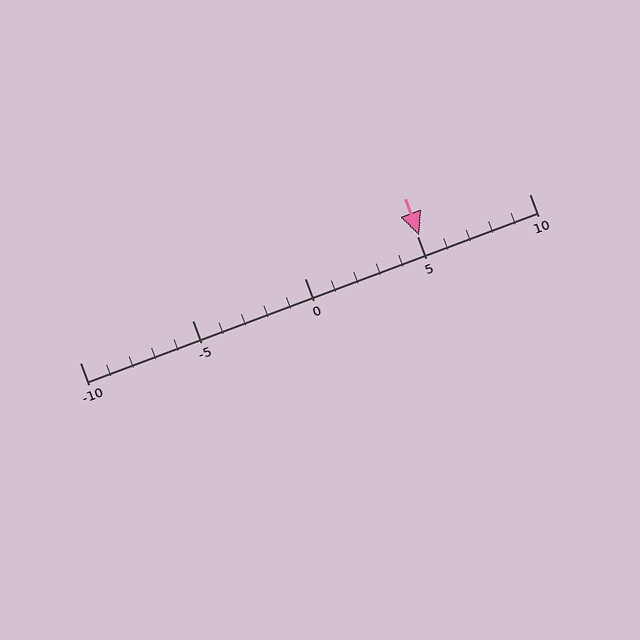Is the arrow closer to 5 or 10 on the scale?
The arrow is closer to 5.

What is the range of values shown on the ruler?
The ruler shows values from -10 to 10.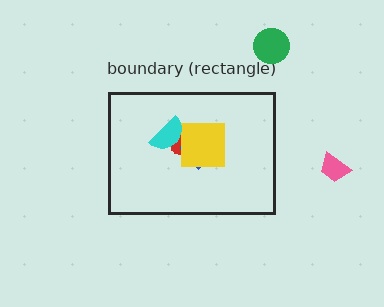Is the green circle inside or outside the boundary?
Outside.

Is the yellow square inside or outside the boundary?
Inside.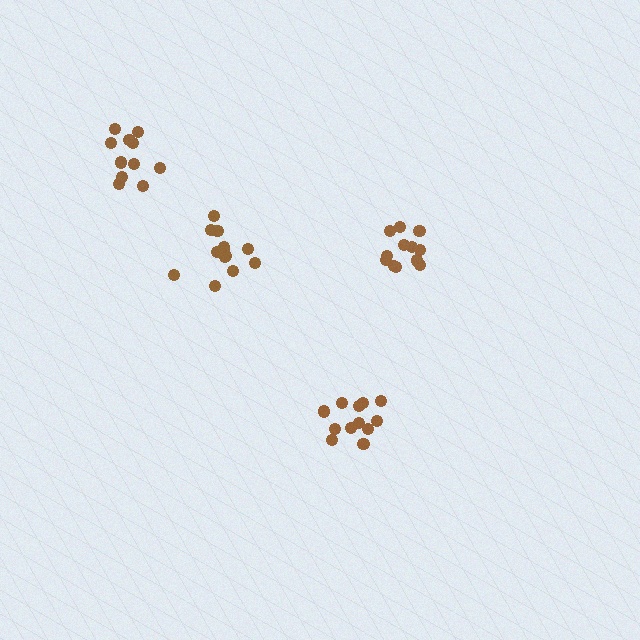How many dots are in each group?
Group 1: 13 dots, Group 2: 12 dots, Group 3: 12 dots, Group 4: 11 dots (48 total).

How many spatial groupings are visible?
There are 4 spatial groupings.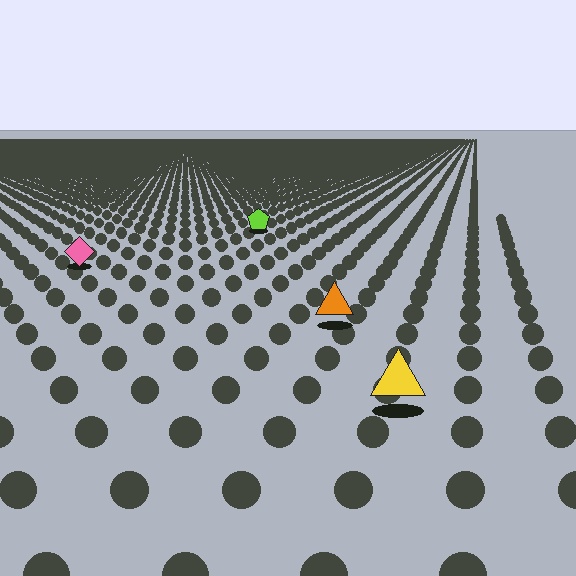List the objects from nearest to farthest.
From nearest to farthest: the yellow triangle, the orange triangle, the pink diamond, the lime pentagon.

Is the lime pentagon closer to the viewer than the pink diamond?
No. The pink diamond is closer — you can tell from the texture gradient: the ground texture is coarser near it.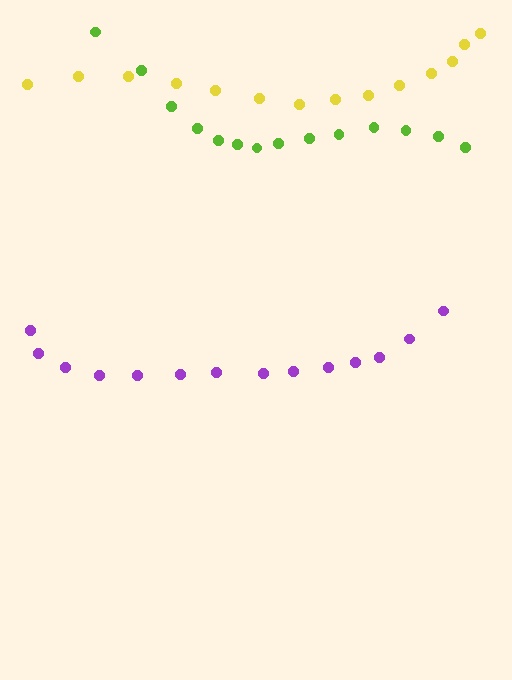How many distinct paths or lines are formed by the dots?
There are 3 distinct paths.